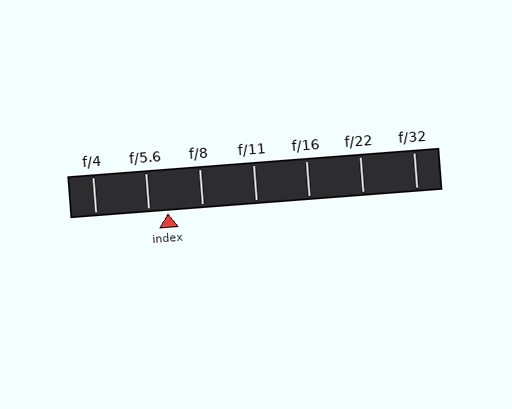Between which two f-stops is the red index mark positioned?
The index mark is between f/5.6 and f/8.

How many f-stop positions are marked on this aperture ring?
There are 7 f-stop positions marked.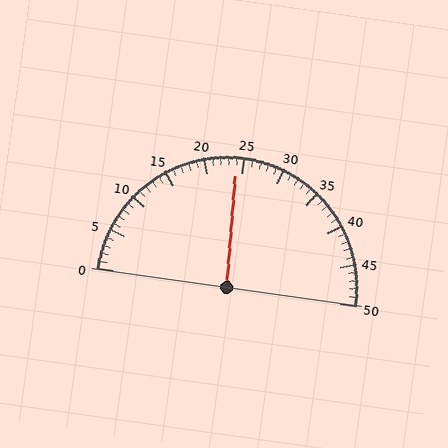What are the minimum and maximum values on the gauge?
The gauge ranges from 0 to 50.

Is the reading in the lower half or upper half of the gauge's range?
The reading is in the lower half of the range (0 to 50).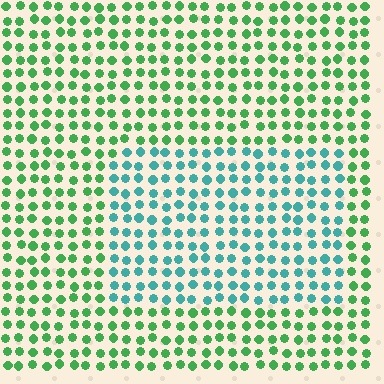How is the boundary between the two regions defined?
The boundary is defined purely by a slight shift in hue (about 48 degrees). Spacing, size, and orientation are identical on both sides.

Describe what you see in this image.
The image is filled with small green elements in a uniform arrangement. A rectangle-shaped region is visible where the elements are tinted to a slightly different hue, forming a subtle color boundary.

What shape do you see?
I see a rectangle.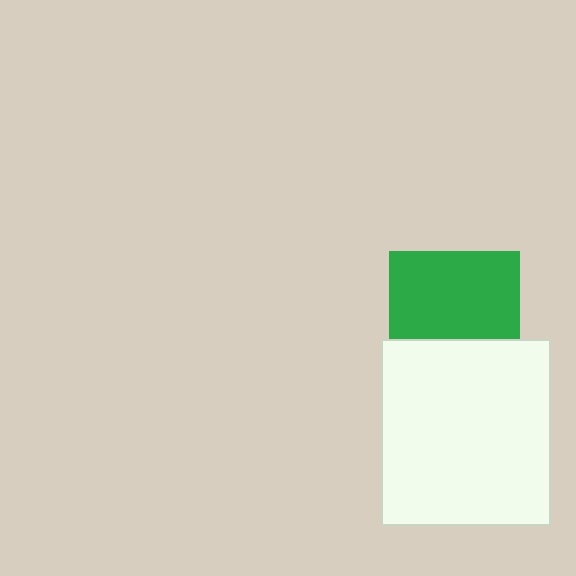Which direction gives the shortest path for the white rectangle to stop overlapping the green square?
Moving down gives the shortest separation.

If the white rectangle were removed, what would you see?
You would see the complete green square.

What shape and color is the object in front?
The object in front is a white rectangle.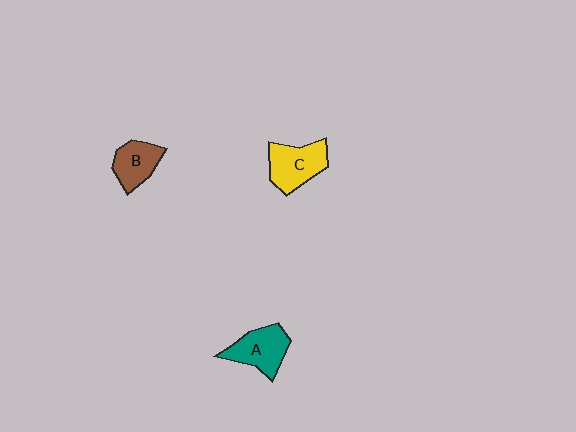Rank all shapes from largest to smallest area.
From largest to smallest: C (yellow), A (teal), B (brown).